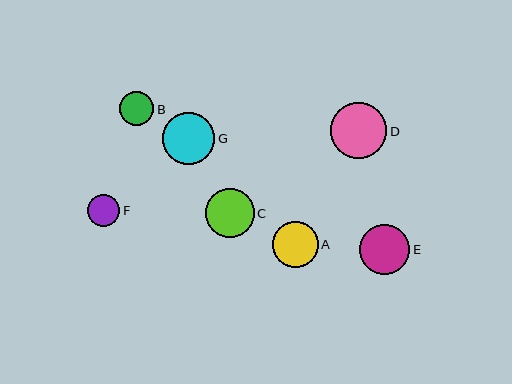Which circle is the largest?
Circle D is the largest with a size of approximately 56 pixels.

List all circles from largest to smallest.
From largest to smallest: D, G, E, C, A, B, F.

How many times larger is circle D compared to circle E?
Circle D is approximately 1.1 times the size of circle E.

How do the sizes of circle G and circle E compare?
Circle G and circle E are approximately the same size.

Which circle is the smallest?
Circle F is the smallest with a size of approximately 32 pixels.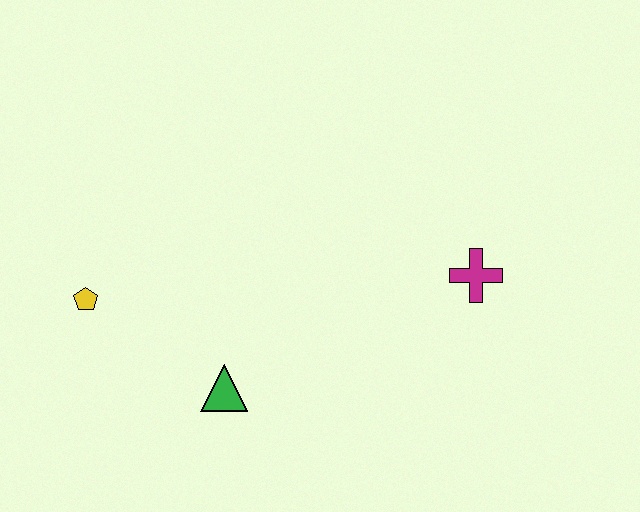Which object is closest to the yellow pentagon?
The green triangle is closest to the yellow pentagon.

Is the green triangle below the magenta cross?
Yes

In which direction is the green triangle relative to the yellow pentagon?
The green triangle is to the right of the yellow pentagon.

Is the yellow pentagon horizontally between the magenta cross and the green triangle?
No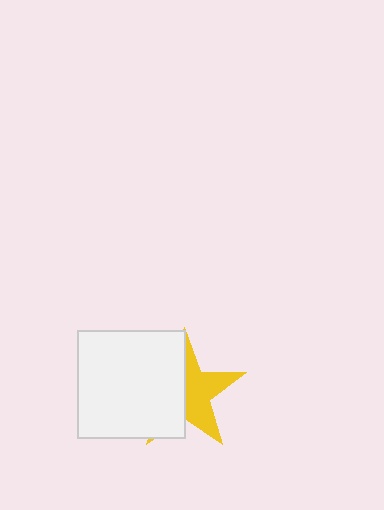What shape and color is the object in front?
The object in front is a white square.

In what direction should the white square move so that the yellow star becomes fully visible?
The white square should move left. That is the shortest direction to clear the overlap and leave the yellow star fully visible.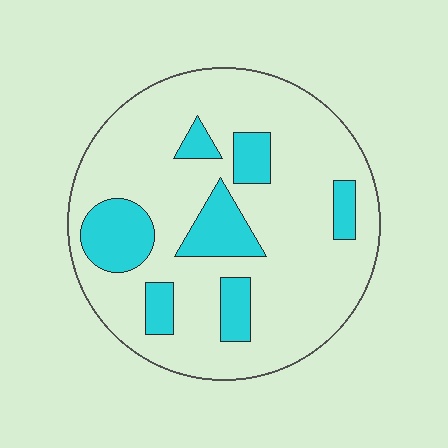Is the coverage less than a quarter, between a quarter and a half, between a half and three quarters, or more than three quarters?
Less than a quarter.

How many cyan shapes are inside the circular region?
7.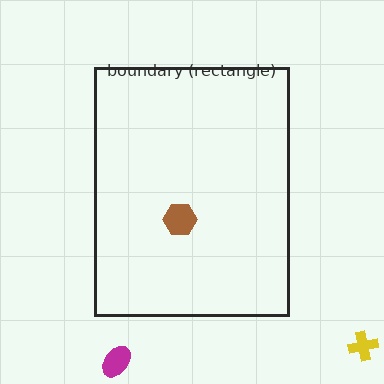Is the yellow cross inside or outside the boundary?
Outside.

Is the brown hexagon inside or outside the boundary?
Inside.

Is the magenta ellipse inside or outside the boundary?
Outside.